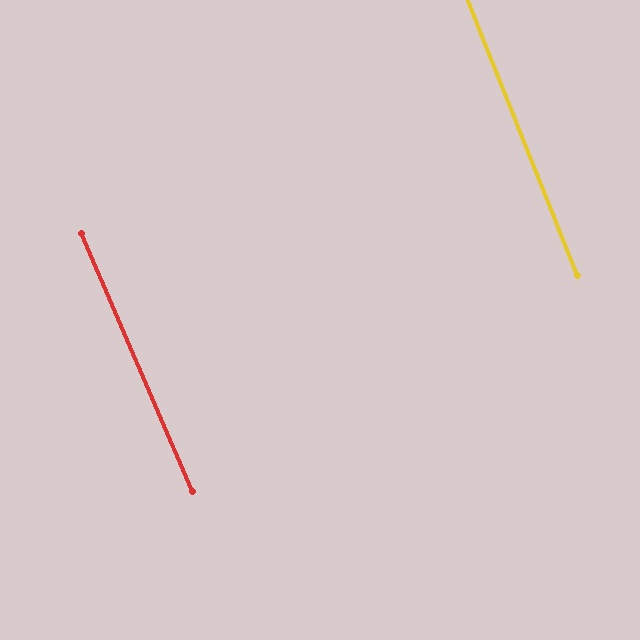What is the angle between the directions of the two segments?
Approximately 2 degrees.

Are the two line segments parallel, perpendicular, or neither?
Parallel — their directions differ by only 1.6°.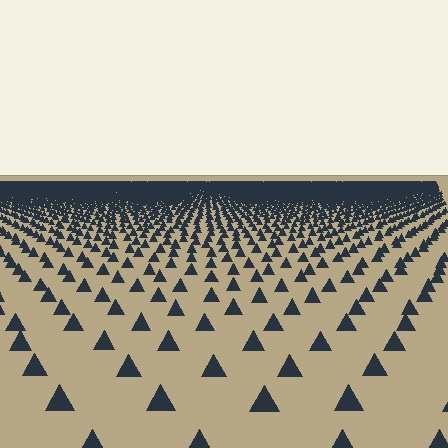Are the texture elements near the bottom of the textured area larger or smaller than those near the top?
Larger. Near the bottom, elements are closer to the viewer and appear at a bigger on-screen size.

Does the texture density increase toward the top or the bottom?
Density increases toward the top.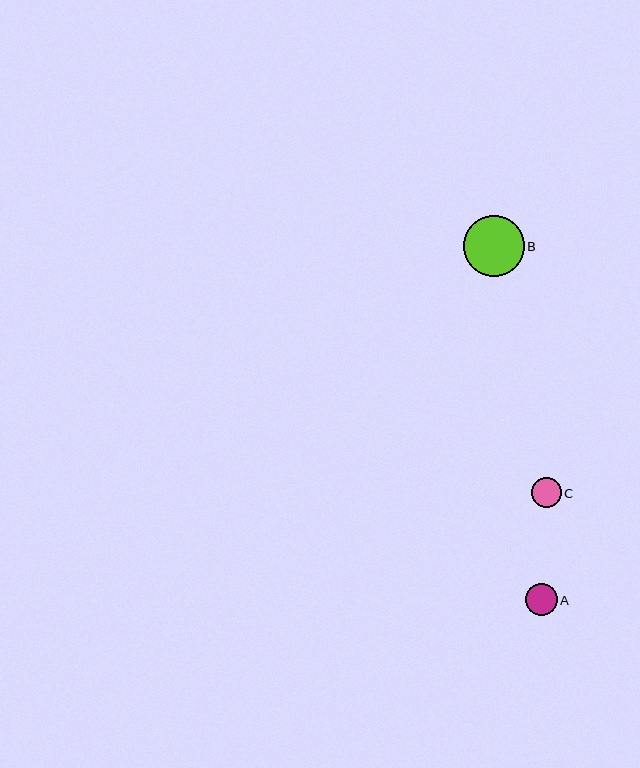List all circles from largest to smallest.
From largest to smallest: B, A, C.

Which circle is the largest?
Circle B is the largest with a size of approximately 61 pixels.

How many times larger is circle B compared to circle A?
Circle B is approximately 1.9 times the size of circle A.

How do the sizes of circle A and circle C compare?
Circle A and circle C are approximately the same size.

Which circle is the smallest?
Circle C is the smallest with a size of approximately 30 pixels.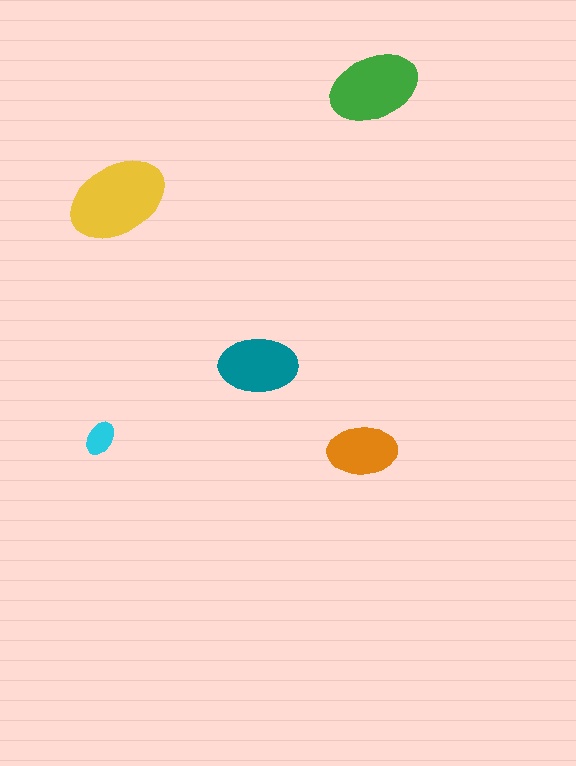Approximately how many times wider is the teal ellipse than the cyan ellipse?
About 2.5 times wider.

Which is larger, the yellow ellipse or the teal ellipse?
The yellow one.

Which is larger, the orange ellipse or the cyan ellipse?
The orange one.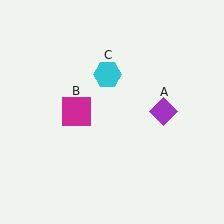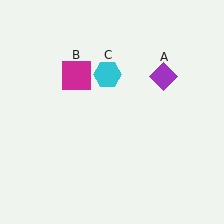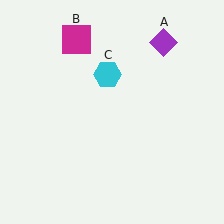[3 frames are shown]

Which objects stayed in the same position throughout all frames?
Cyan hexagon (object C) remained stationary.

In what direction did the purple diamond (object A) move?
The purple diamond (object A) moved up.